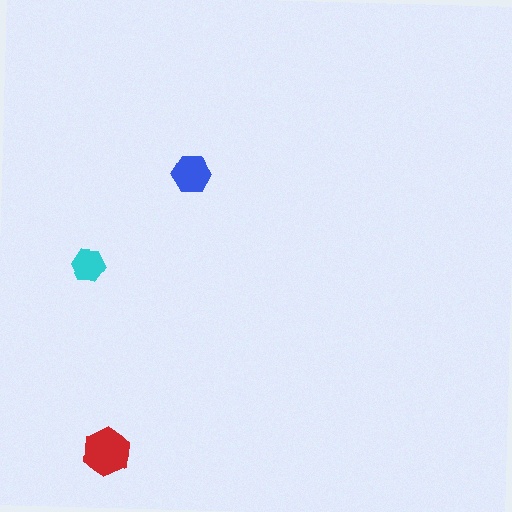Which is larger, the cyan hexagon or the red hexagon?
The red one.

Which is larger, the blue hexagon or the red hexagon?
The red one.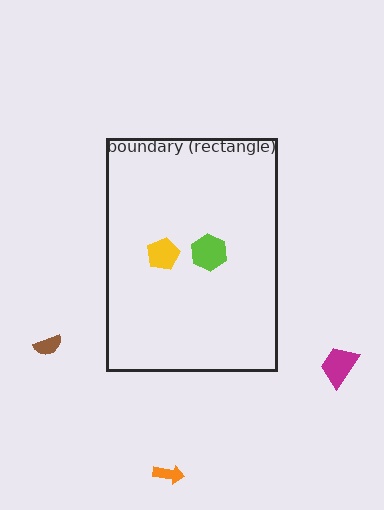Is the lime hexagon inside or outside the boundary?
Inside.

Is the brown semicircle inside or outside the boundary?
Outside.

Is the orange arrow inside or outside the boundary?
Outside.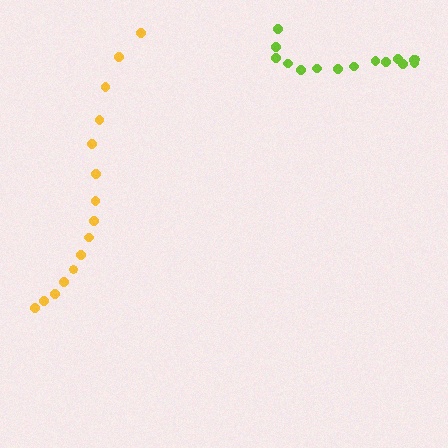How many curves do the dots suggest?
There are 2 distinct paths.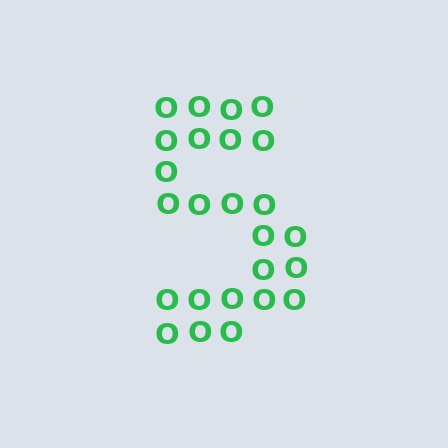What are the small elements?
The small elements are letter O's.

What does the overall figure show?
The overall figure shows the digit 5.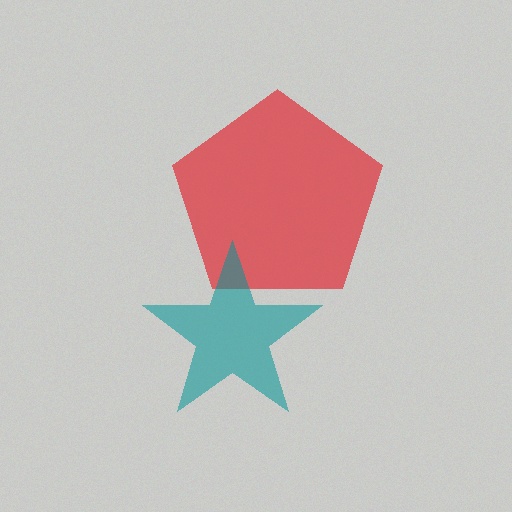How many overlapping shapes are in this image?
There are 2 overlapping shapes in the image.